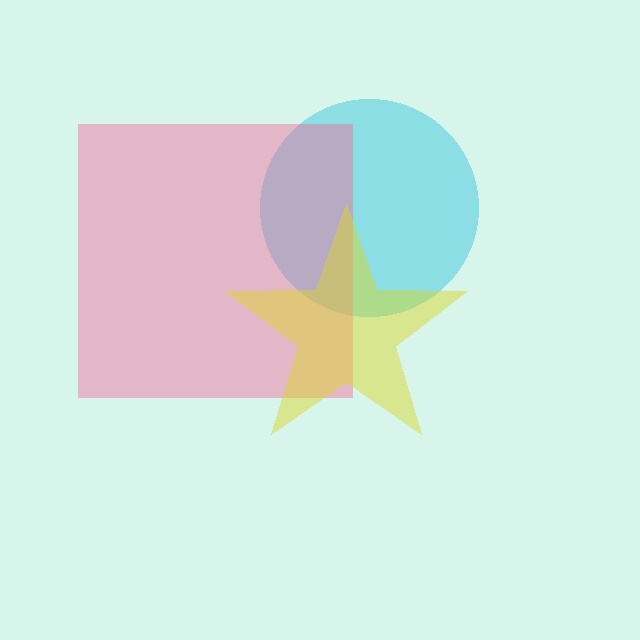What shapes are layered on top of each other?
The layered shapes are: a cyan circle, a pink square, a yellow star.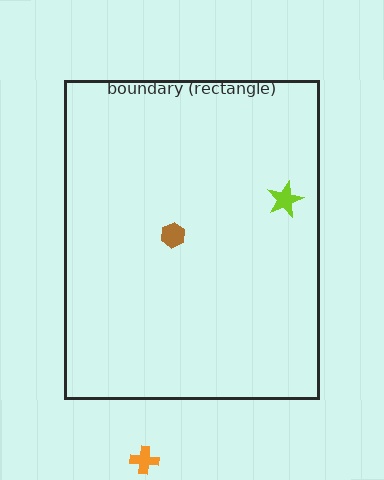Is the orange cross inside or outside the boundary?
Outside.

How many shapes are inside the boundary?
2 inside, 1 outside.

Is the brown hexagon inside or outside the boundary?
Inside.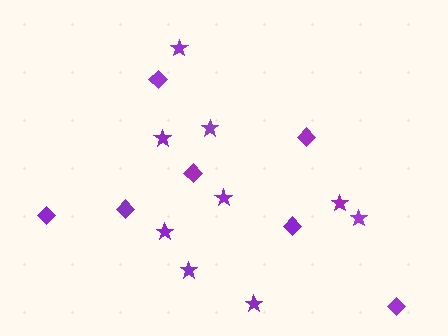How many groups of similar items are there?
There are 2 groups: one group of diamonds (7) and one group of stars (9).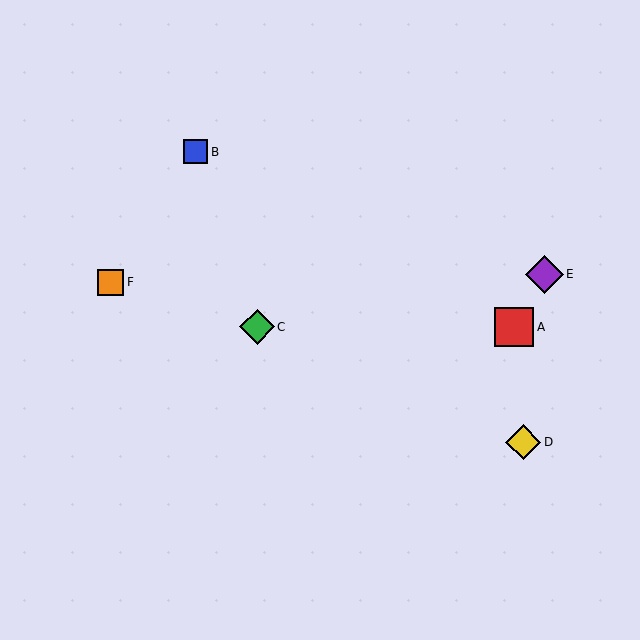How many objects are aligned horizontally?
2 objects (A, C) are aligned horizontally.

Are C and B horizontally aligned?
No, C is at y≈327 and B is at y≈152.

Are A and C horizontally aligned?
Yes, both are at y≈327.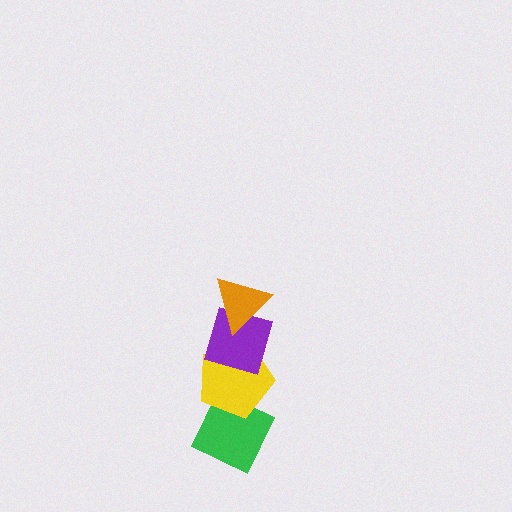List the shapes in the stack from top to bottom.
From top to bottom: the orange triangle, the purple diamond, the yellow pentagon, the green diamond.